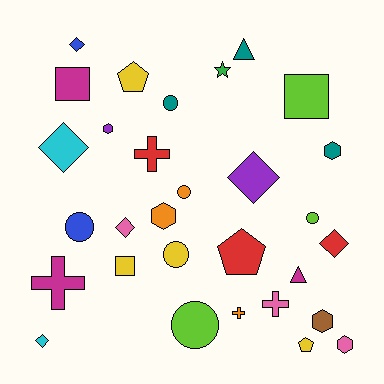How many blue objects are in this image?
There are 2 blue objects.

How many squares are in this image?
There are 3 squares.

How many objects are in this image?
There are 30 objects.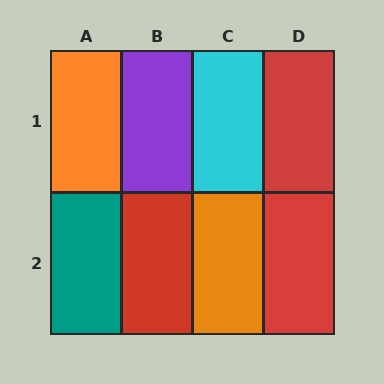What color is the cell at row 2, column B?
Red.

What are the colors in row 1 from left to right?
Orange, purple, cyan, red.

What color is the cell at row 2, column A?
Teal.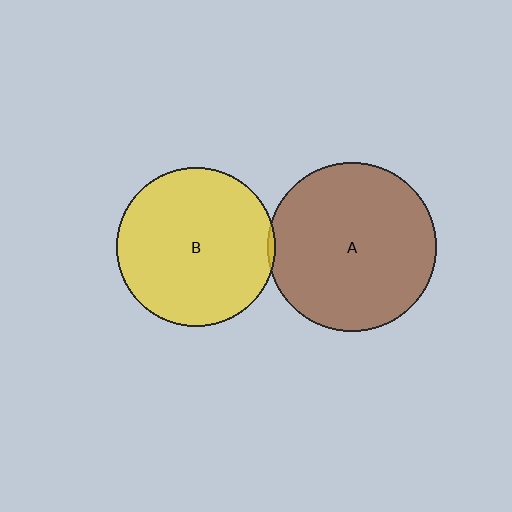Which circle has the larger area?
Circle A (brown).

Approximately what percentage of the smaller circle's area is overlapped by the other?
Approximately 5%.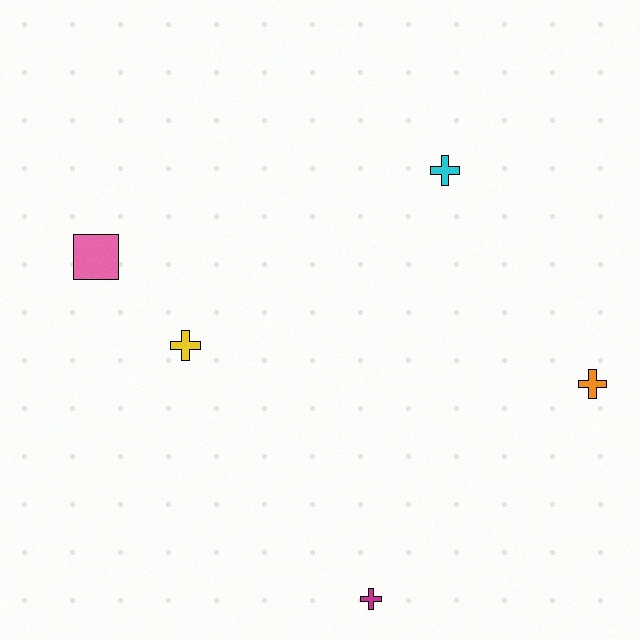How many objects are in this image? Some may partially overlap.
There are 5 objects.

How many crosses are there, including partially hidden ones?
There are 4 crosses.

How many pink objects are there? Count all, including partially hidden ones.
There is 1 pink object.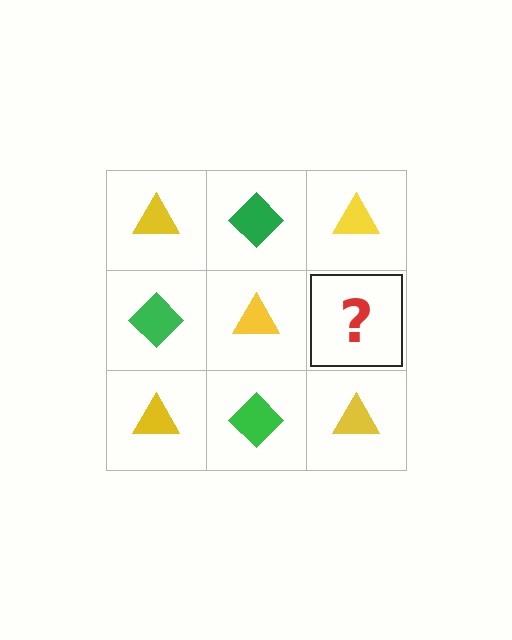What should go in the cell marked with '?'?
The missing cell should contain a green diamond.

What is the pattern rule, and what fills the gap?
The rule is that it alternates yellow triangle and green diamond in a checkerboard pattern. The gap should be filled with a green diamond.